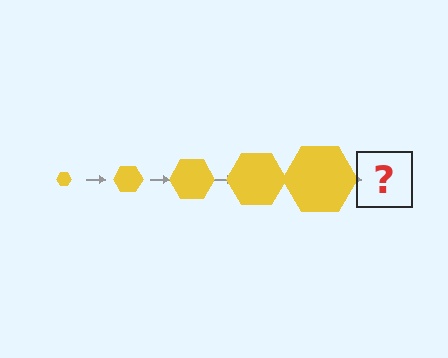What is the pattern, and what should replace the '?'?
The pattern is that the hexagon gets progressively larger each step. The '?' should be a yellow hexagon, larger than the previous one.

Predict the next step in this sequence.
The next step is a yellow hexagon, larger than the previous one.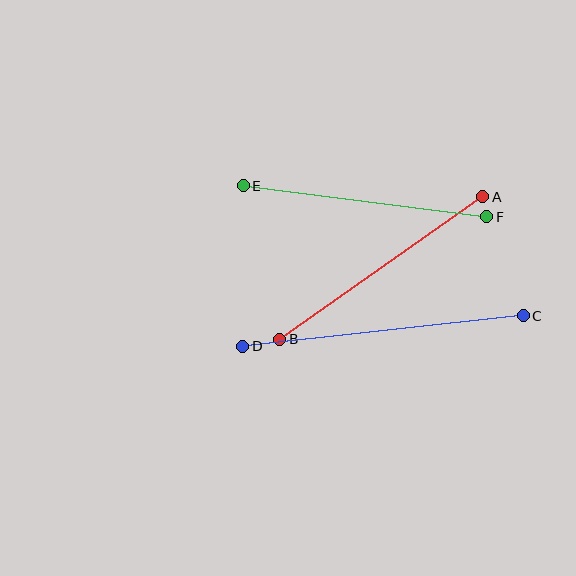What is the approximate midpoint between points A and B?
The midpoint is at approximately (381, 268) pixels.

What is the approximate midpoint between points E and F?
The midpoint is at approximately (365, 201) pixels.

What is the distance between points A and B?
The distance is approximately 248 pixels.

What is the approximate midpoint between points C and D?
The midpoint is at approximately (383, 331) pixels.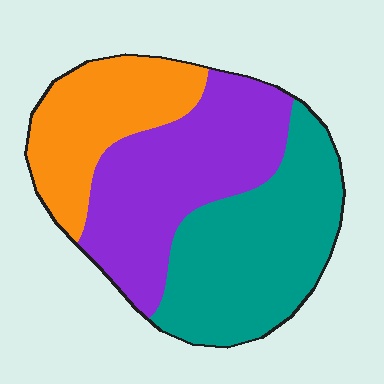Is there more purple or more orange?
Purple.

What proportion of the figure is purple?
Purple covers about 35% of the figure.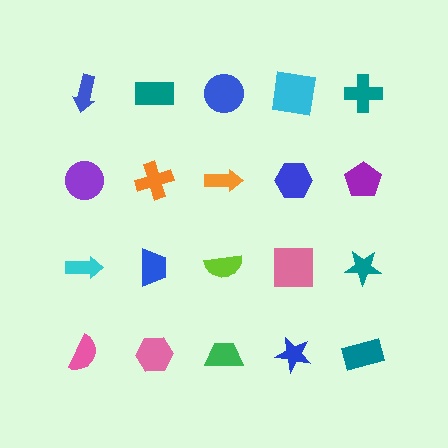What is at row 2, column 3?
An orange arrow.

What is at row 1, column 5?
A teal cross.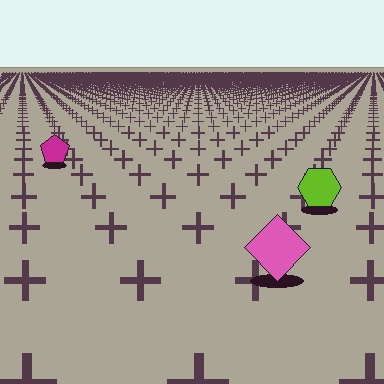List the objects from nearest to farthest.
From nearest to farthest: the pink diamond, the lime hexagon, the magenta pentagon.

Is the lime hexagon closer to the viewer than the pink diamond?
No. The pink diamond is closer — you can tell from the texture gradient: the ground texture is coarser near it.